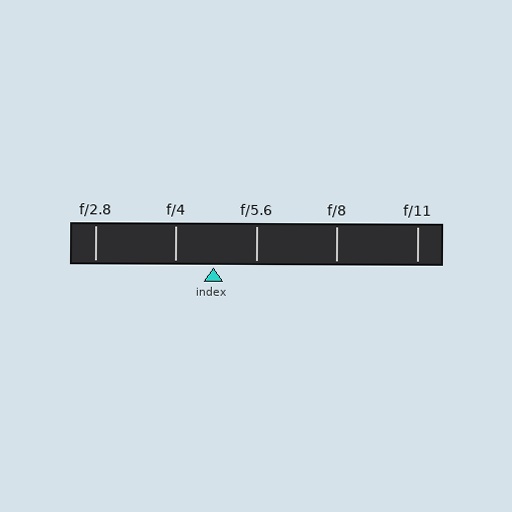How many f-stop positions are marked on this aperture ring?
There are 5 f-stop positions marked.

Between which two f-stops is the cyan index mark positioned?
The index mark is between f/4 and f/5.6.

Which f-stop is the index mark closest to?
The index mark is closest to f/4.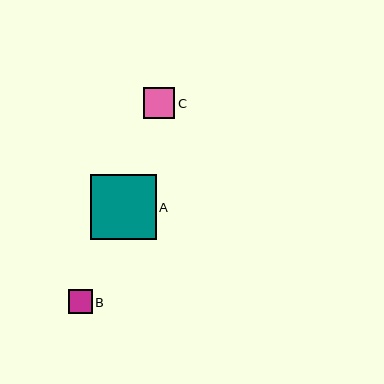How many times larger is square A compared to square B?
Square A is approximately 2.7 times the size of square B.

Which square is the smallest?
Square B is the smallest with a size of approximately 24 pixels.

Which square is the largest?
Square A is the largest with a size of approximately 66 pixels.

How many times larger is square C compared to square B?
Square C is approximately 1.3 times the size of square B.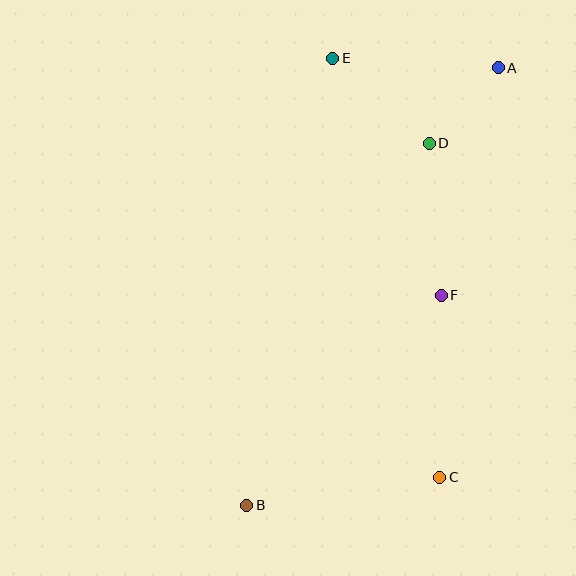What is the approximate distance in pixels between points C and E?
The distance between C and E is approximately 432 pixels.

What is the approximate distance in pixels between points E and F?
The distance between E and F is approximately 260 pixels.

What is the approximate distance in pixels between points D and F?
The distance between D and F is approximately 152 pixels.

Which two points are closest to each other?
Points A and D are closest to each other.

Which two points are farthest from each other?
Points A and B are farthest from each other.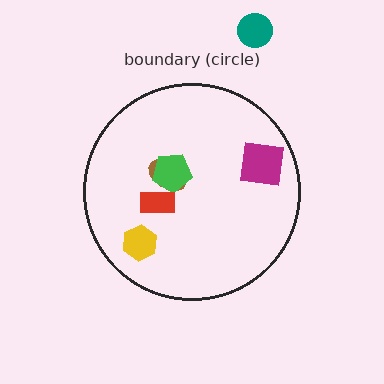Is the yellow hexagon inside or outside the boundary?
Inside.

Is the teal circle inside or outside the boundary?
Outside.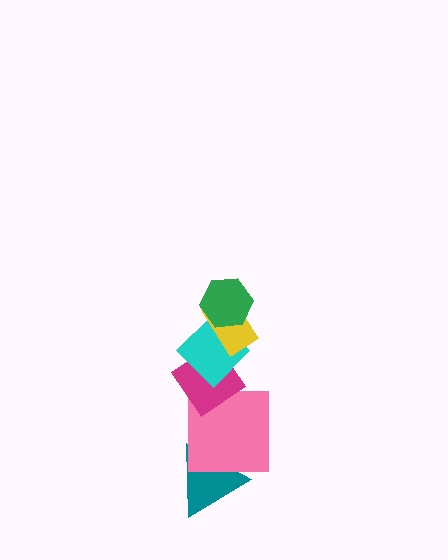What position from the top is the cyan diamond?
The cyan diamond is 3rd from the top.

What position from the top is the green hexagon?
The green hexagon is 1st from the top.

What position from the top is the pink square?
The pink square is 5th from the top.